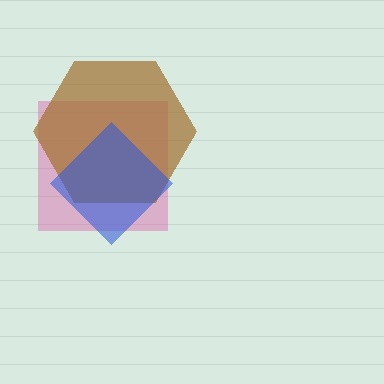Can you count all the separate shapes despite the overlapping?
Yes, there are 3 separate shapes.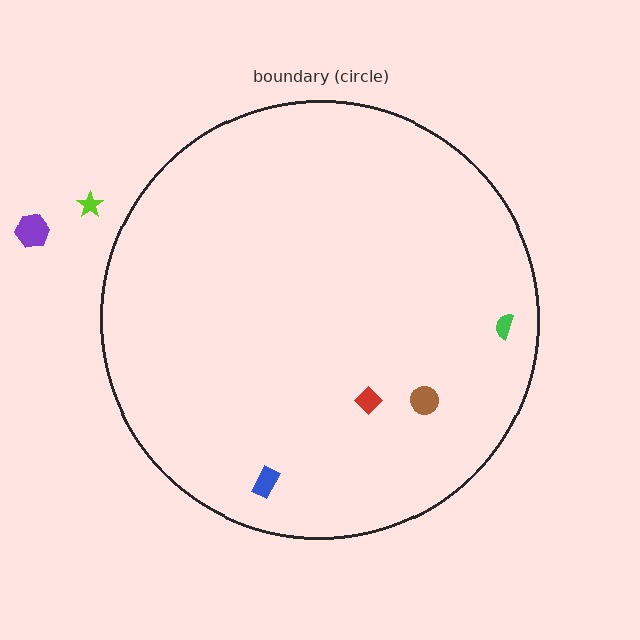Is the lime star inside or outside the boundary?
Outside.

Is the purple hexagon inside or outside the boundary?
Outside.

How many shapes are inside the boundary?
4 inside, 2 outside.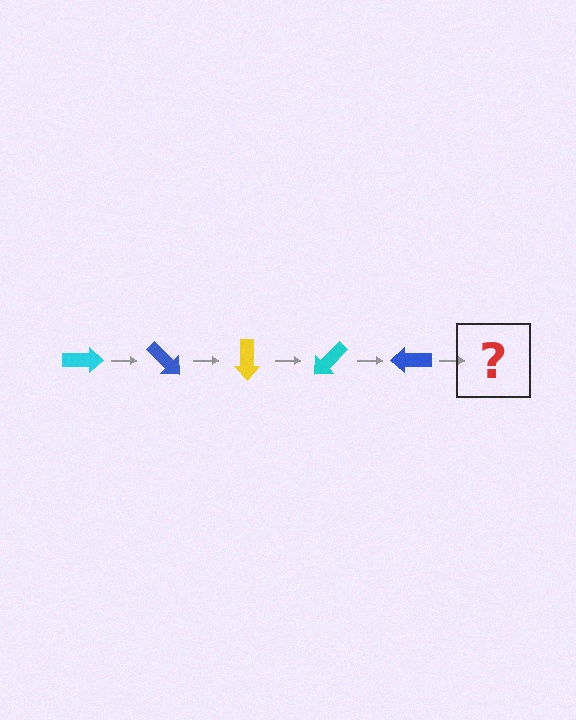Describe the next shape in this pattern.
It should be a yellow arrow, rotated 225 degrees from the start.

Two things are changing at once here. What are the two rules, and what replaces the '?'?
The two rules are that it rotates 45 degrees each step and the color cycles through cyan, blue, and yellow. The '?' should be a yellow arrow, rotated 225 degrees from the start.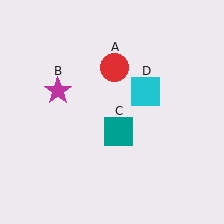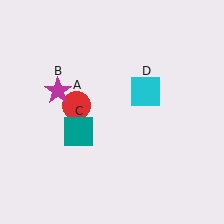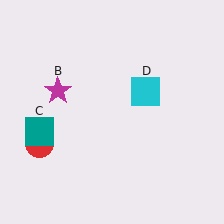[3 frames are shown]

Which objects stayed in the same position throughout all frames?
Magenta star (object B) and cyan square (object D) remained stationary.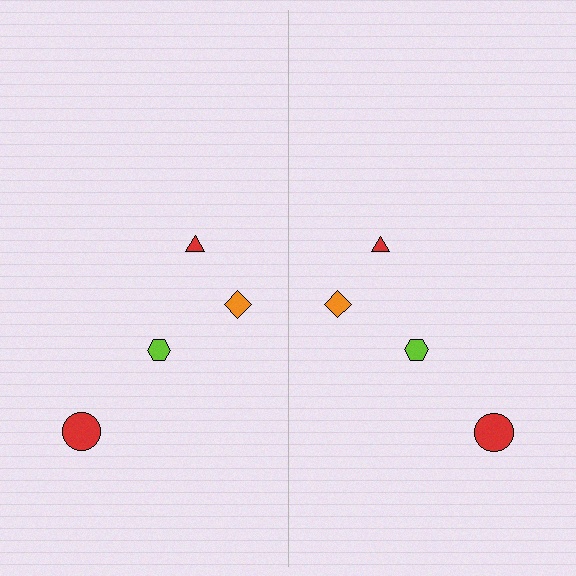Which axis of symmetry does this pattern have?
The pattern has a vertical axis of symmetry running through the center of the image.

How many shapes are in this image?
There are 8 shapes in this image.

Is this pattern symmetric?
Yes, this pattern has bilateral (reflection) symmetry.